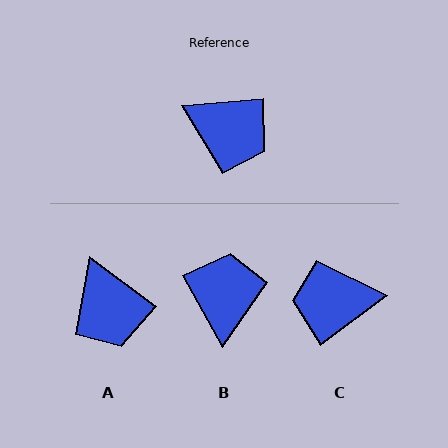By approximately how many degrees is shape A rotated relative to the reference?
Approximately 42 degrees clockwise.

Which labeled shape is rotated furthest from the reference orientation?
C, about 149 degrees away.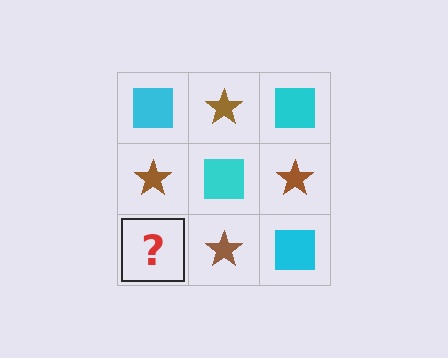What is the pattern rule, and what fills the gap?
The rule is that it alternates cyan square and brown star in a checkerboard pattern. The gap should be filled with a cyan square.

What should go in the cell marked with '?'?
The missing cell should contain a cyan square.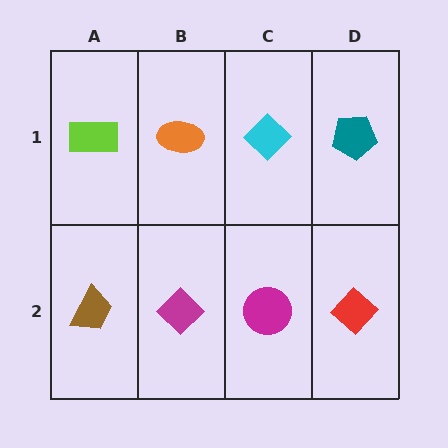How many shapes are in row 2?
4 shapes.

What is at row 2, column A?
A brown trapezoid.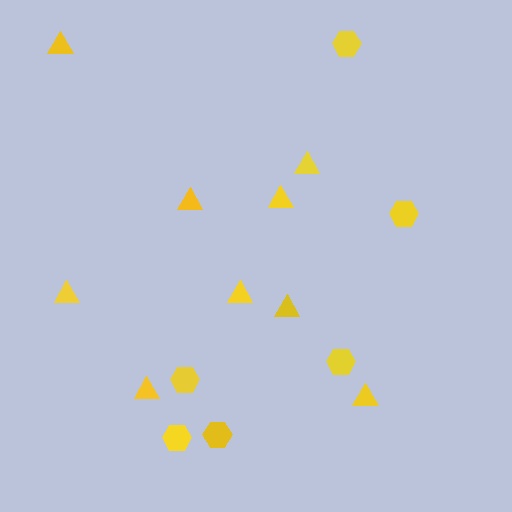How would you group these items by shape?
There are 2 groups: one group of hexagons (6) and one group of triangles (9).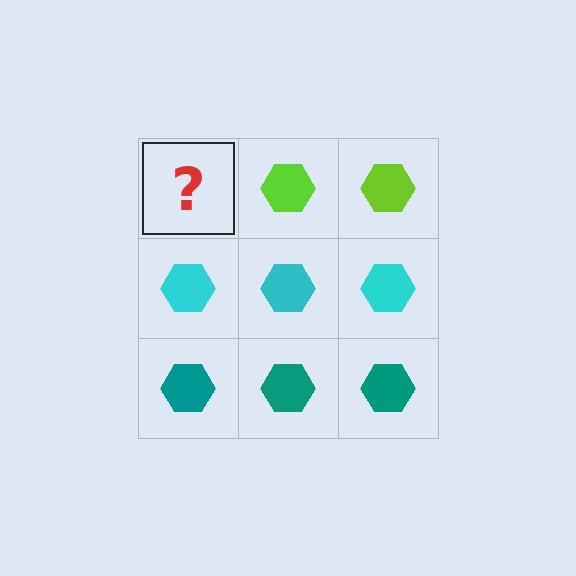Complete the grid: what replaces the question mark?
The question mark should be replaced with a lime hexagon.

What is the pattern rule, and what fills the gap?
The rule is that each row has a consistent color. The gap should be filled with a lime hexagon.